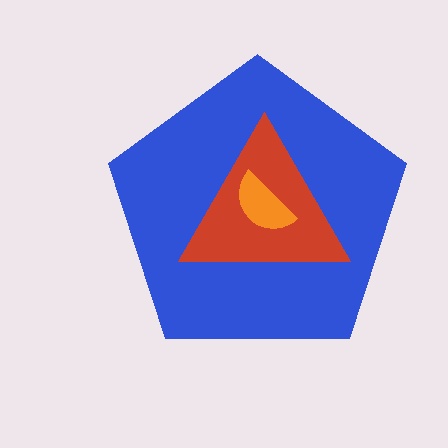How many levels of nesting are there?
3.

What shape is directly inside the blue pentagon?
The red triangle.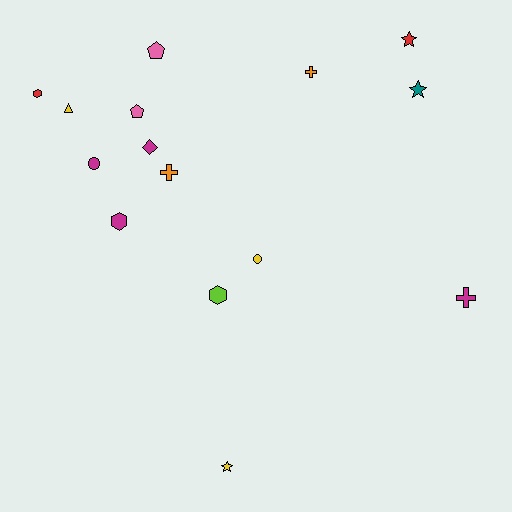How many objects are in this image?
There are 15 objects.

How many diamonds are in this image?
There is 1 diamond.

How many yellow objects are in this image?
There are 3 yellow objects.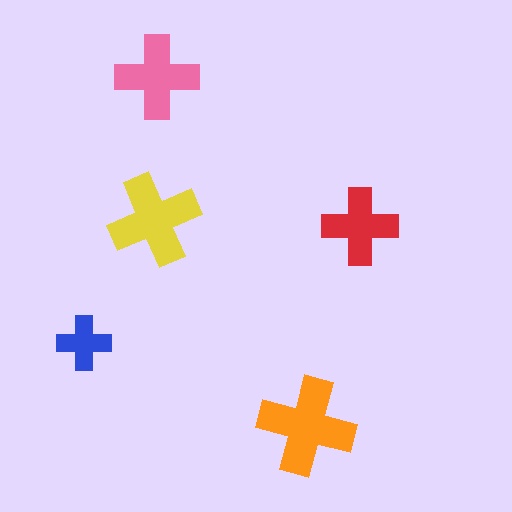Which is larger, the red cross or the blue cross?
The red one.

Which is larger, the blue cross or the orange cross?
The orange one.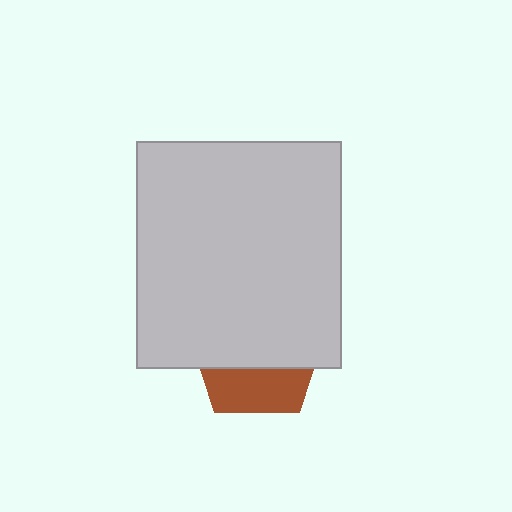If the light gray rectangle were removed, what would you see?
You would see the complete brown pentagon.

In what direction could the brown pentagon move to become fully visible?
The brown pentagon could move down. That would shift it out from behind the light gray rectangle entirely.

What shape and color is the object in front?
The object in front is a light gray rectangle.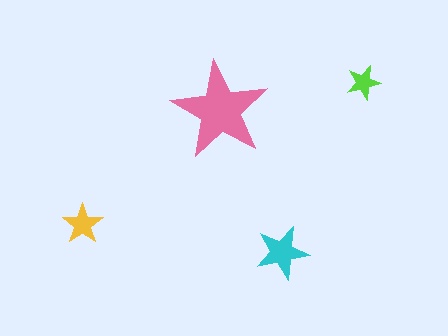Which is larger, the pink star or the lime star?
The pink one.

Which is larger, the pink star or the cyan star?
The pink one.